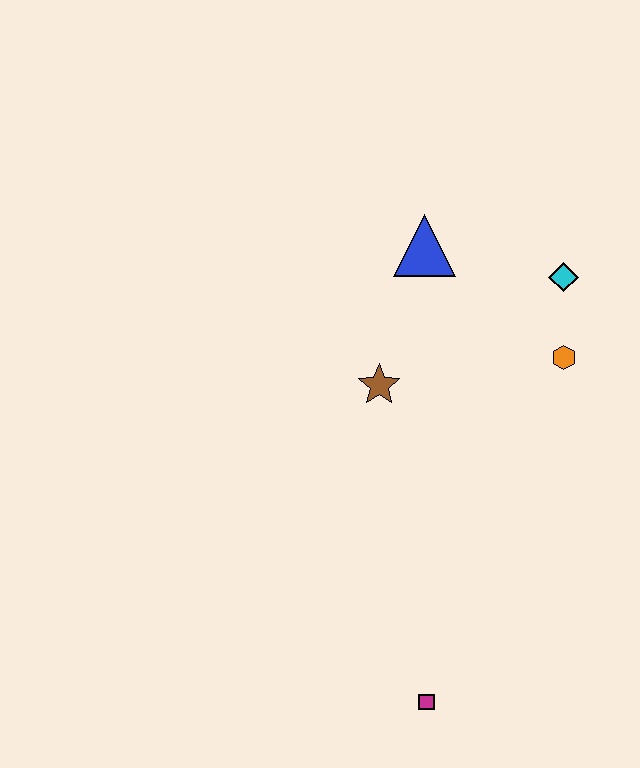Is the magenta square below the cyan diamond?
Yes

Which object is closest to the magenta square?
The brown star is closest to the magenta square.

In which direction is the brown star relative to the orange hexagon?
The brown star is to the left of the orange hexagon.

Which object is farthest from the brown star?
The magenta square is farthest from the brown star.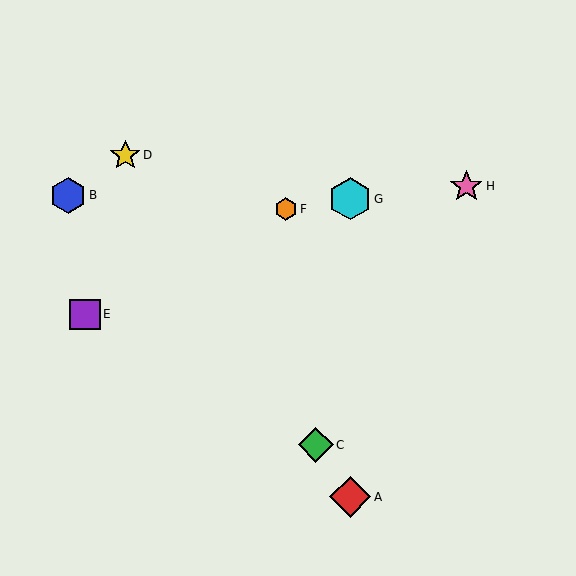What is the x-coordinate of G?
Object G is at x≈350.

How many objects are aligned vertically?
2 objects (A, G) are aligned vertically.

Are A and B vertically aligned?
No, A is at x≈350 and B is at x≈68.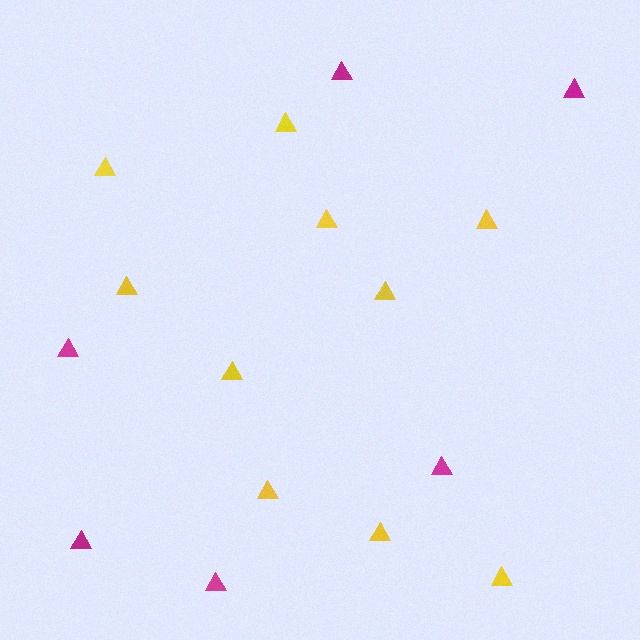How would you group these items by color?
There are 2 groups: one group of magenta triangles (6) and one group of yellow triangles (10).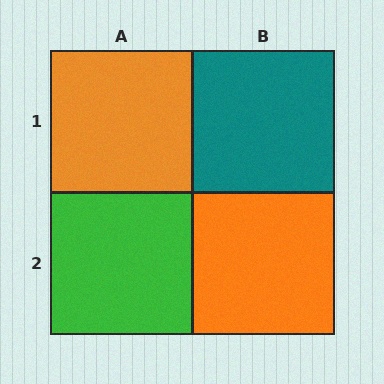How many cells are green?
1 cell is green.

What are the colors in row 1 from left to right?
Orange, teal.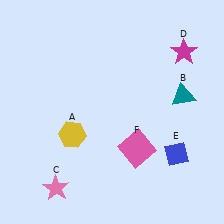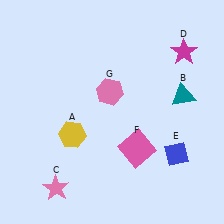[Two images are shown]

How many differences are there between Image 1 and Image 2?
There is 1 difference between the two images.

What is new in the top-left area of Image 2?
A pink hexagon (G) was added in the top-left area of Image 2.